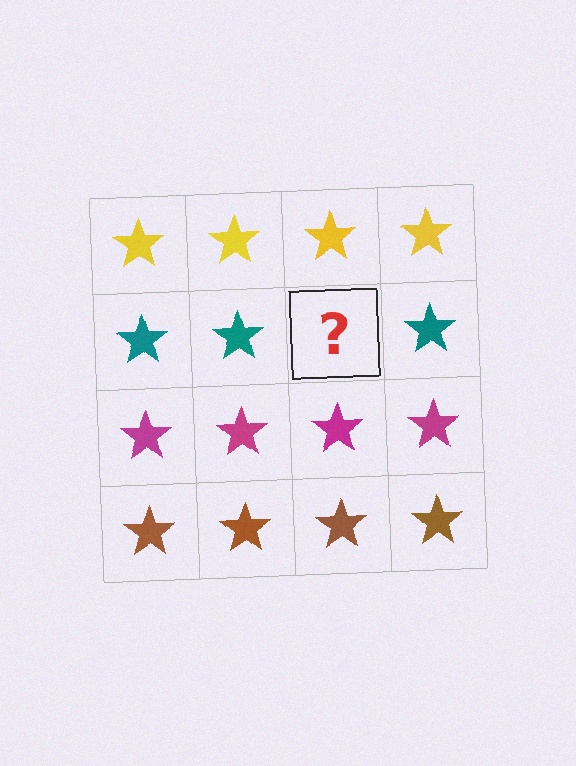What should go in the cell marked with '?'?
The missing cell should contain a teal star.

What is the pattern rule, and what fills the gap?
The rule is that each row has a consistent color. The gap should be filled with a teal star.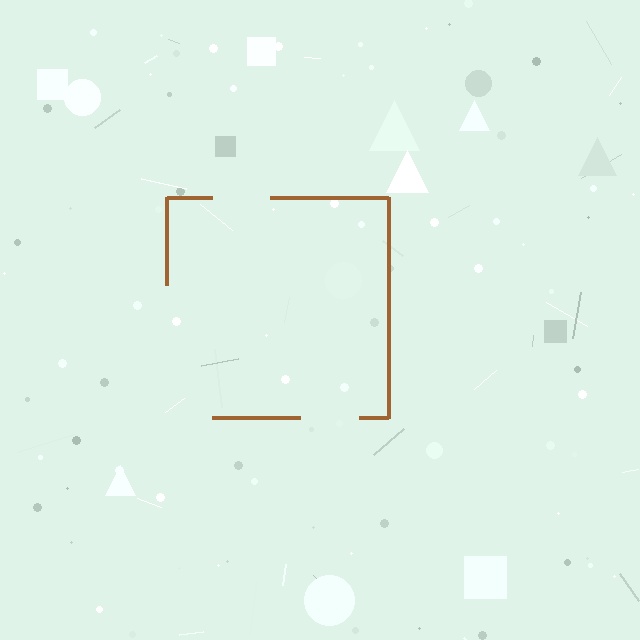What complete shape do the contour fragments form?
The contour fragments form a square.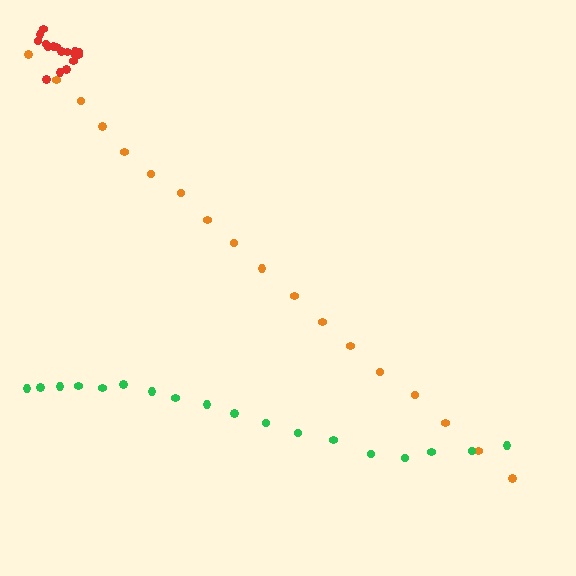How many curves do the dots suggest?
There are 3 distinct paths.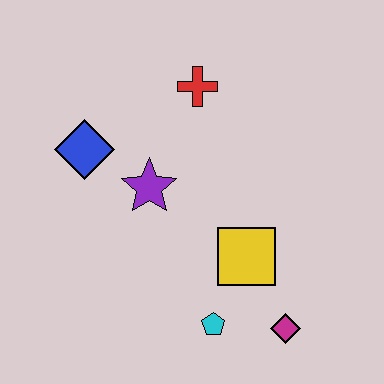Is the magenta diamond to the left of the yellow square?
No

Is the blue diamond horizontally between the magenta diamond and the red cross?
No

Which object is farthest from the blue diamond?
The magenta diamond is farthest from the blue diamond.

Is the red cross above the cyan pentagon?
Yes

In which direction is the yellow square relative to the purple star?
The yellow square is to the right of the purple star.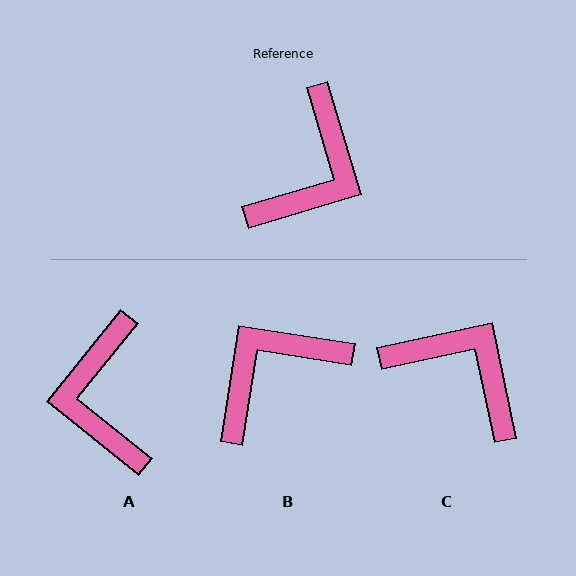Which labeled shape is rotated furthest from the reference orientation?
B, about 155 degrees away.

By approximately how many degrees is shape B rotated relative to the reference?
Approximately 155 degrees counter-clockwise.